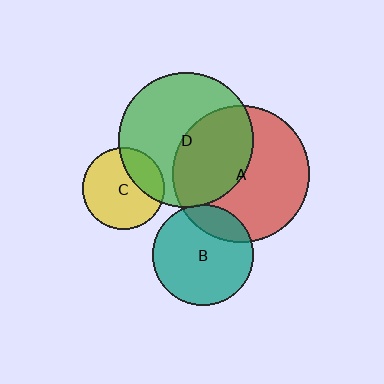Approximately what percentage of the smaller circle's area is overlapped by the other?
Approximately 5%.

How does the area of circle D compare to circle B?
Approximately 1.8 times.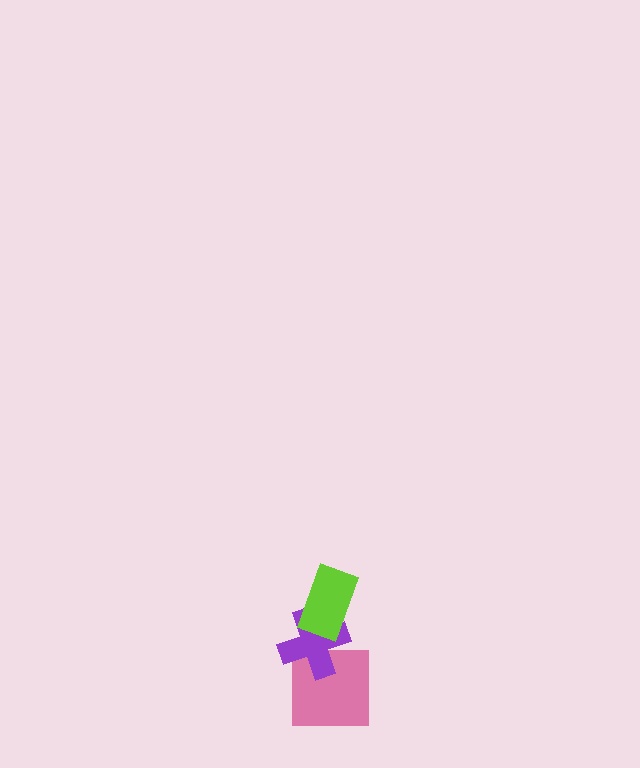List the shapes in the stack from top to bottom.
From top to bottom: the lime rectangle, the purple cross, the pink square.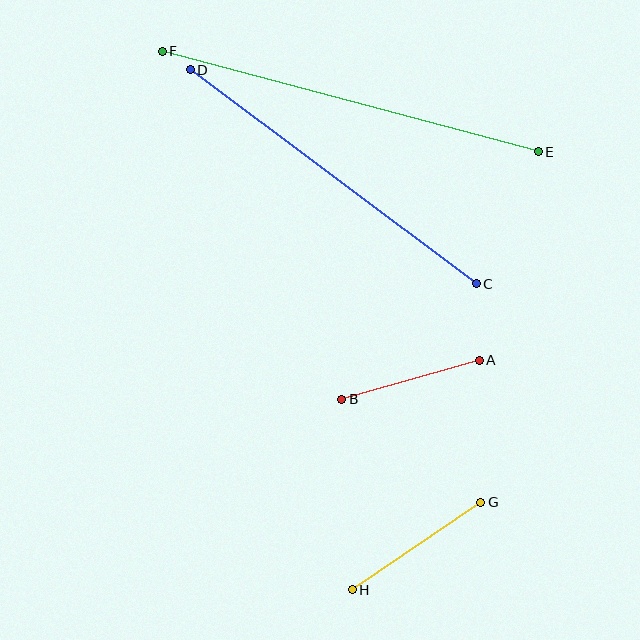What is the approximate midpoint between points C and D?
The midpoint is at approximately (333, 177) pixels.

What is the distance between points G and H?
The distance is approximately 155 pixels.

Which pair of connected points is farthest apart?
Points E and F are farthest apart.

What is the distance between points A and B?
The distance is approximately 143 pixels.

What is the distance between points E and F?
The distance is approximately 389 pixels.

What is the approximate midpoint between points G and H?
The midpoint is at approximately (417, 546) pixels.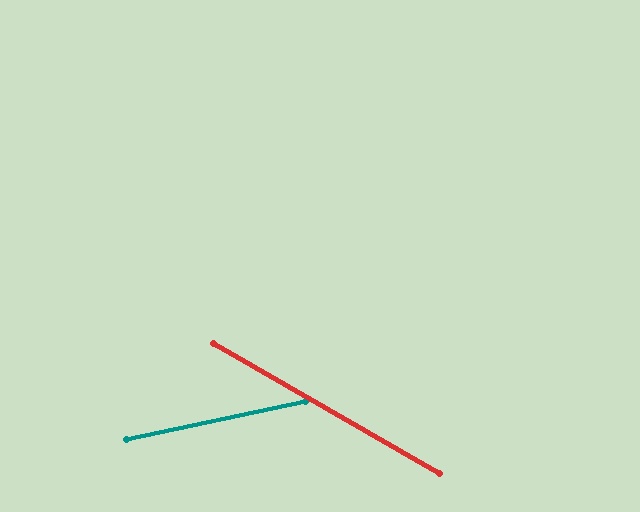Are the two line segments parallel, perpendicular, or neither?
Neither parallel nor perpendicular — they differ by about 42°.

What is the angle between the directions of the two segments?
Approximately 42 degrees.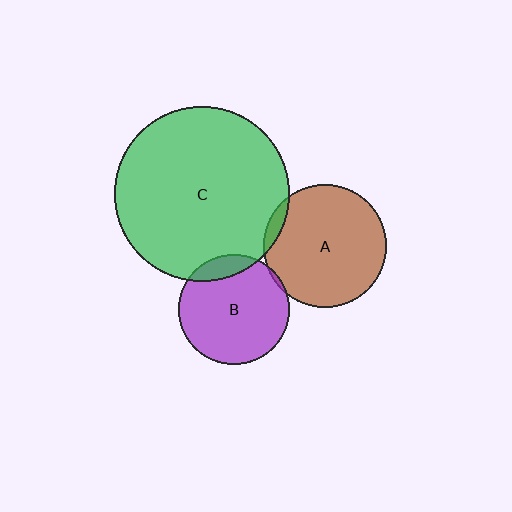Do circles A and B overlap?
Yes.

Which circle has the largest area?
Circle C (green).